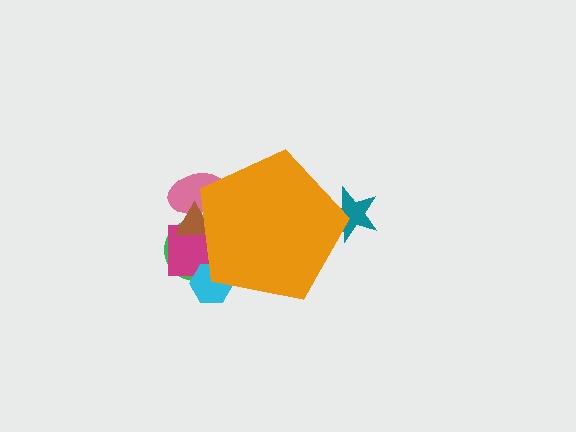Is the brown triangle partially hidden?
Yes, the brown triangle is partially hidden behind the orange pentagon.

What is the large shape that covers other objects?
An orange pentagon.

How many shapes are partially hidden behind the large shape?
6 shapes are partially hidden.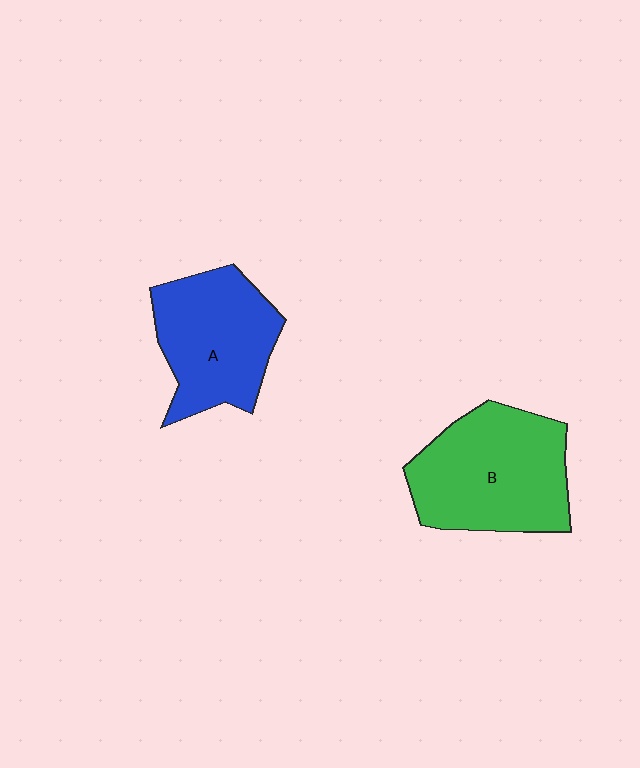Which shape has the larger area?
Shape B (green).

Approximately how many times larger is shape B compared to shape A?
Approximately 1.2 times.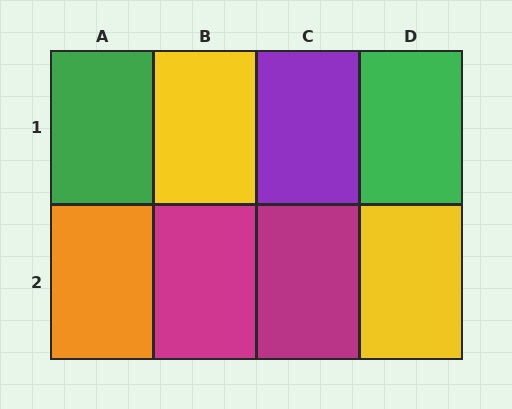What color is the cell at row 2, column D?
Yellow.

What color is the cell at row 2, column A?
Orange.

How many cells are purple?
1 cell is purple.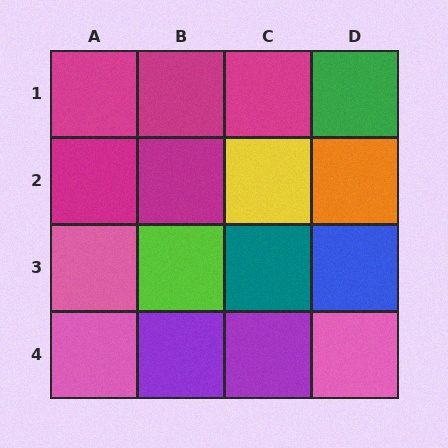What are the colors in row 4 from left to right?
Pink, purple, purple, pink.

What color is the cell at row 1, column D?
Green.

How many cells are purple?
2 cells are purple.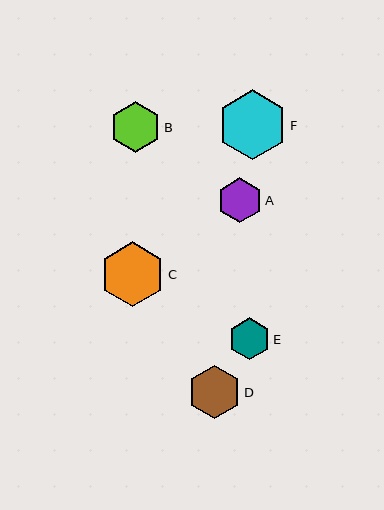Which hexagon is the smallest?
Hexagon E is the smallest with a size of approximately 42 pixels.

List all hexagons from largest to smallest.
From largest to smallest: F, C, D, B, A, E.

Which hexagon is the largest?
Hexagon F is the largest with a size of approximately 70 pixels.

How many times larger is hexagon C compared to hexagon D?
Hexagon C is approximately 1.2 times the size of hexagon D.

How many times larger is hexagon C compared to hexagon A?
Hexagon C is approximately 1.4 times the size of hexagon A.